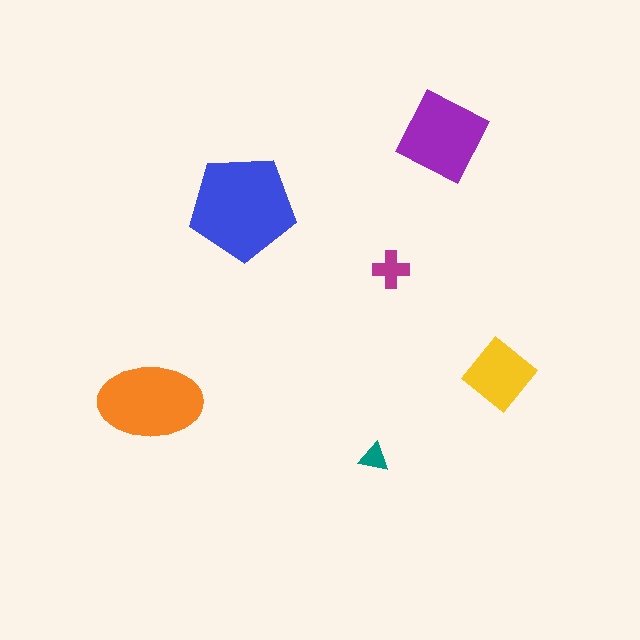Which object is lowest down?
The teal triangle is bottommost.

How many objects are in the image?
There are 6 objects in the image.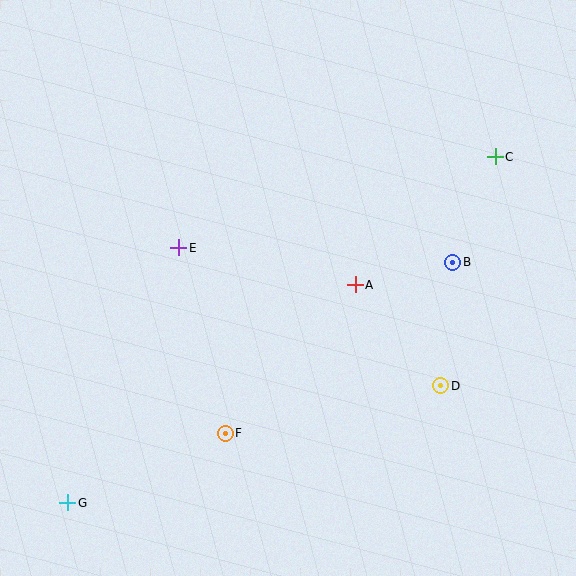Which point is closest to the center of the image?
Point A at (355, 285) is closest to the center.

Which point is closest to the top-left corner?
Point E is closest to the top-left corner.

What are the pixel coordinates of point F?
Point F is at (225, 433).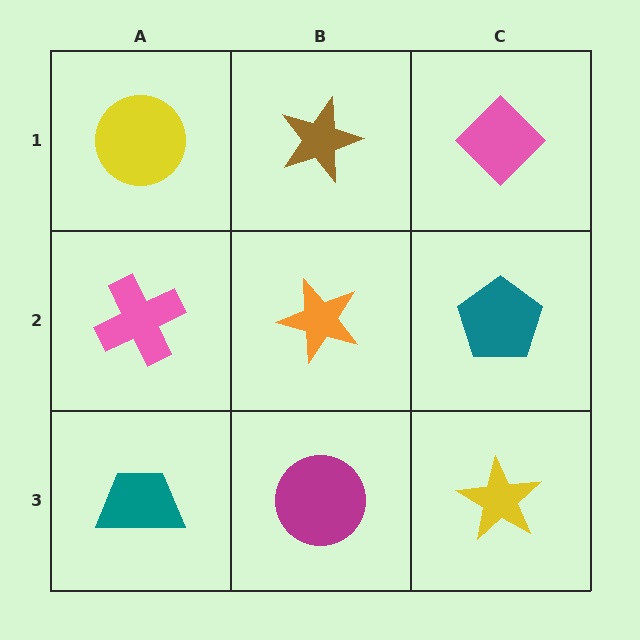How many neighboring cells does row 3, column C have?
2.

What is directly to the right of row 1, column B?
A pink diamond.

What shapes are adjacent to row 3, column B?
An orange star (row 2, column B), a teal trapezoid (row 3, column A), a yellow star (row 3, column C).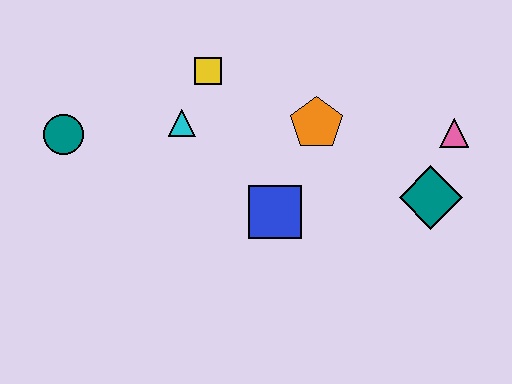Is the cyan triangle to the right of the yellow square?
No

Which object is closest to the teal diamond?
The pink triangle is closest to the teal diamond.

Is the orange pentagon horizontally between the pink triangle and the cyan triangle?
Yes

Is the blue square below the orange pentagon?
Yes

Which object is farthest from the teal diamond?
The teal circle is farthest from the teal diamond.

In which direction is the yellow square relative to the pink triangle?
The yellow square is to the left of the pink triangle.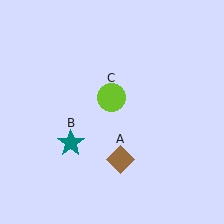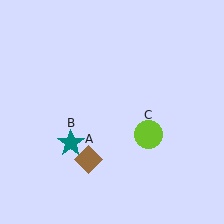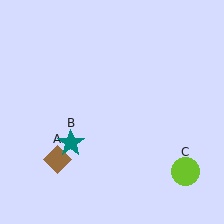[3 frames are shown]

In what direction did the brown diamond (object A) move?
The brown diamond (object A) moved left.